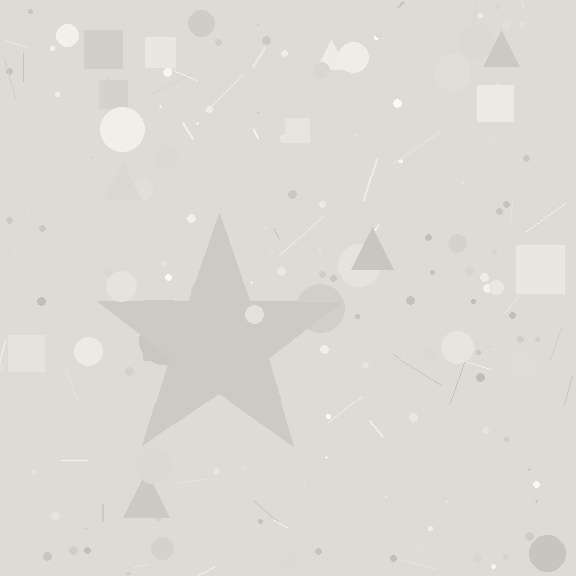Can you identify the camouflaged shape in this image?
The camouflaged shape is a star.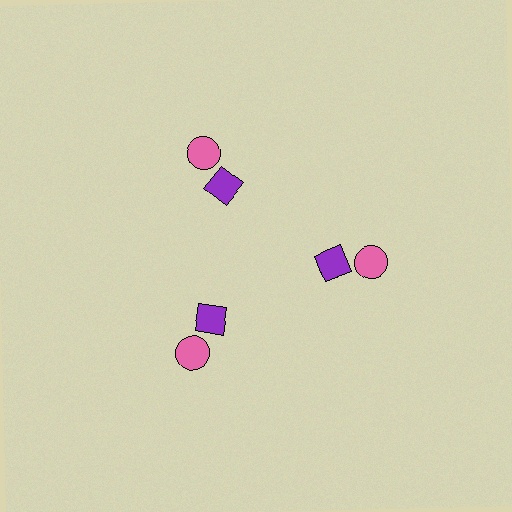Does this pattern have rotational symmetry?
Yes, this pattern has 3-fold rotational symmetry. It looks the same after rotating 120 degrees around the center.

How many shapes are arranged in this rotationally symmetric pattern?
There are 6 shapes, arranged in 3 groups of 2.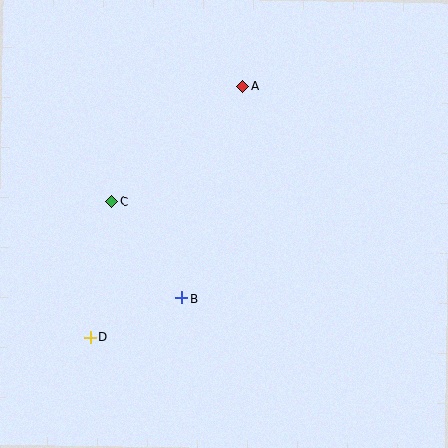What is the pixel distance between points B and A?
The distance between B and A is 220 pixels.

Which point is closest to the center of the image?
Point B at (182, 298) is closest to the center.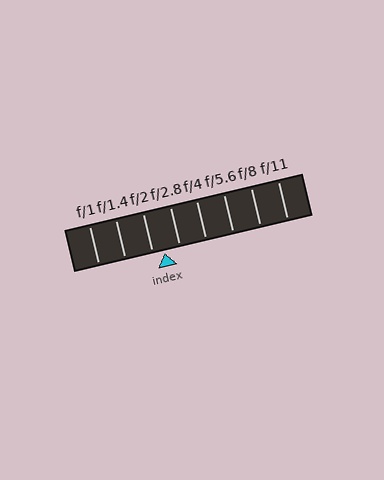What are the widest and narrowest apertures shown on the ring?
The widest aperture shown is f/1 and the narrowest is f/11.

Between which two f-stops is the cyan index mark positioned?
The index mark is between f/2 and f/2.8.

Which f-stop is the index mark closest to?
The index mark is closest to f/2.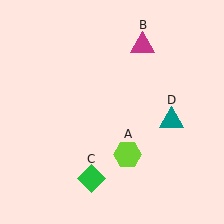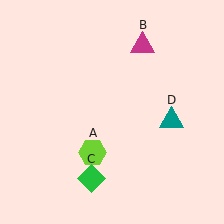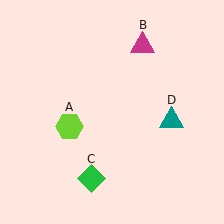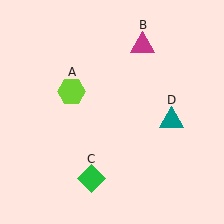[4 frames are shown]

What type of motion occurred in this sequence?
The lime hexagon (object A) rotated clockwise around the center of the scene.